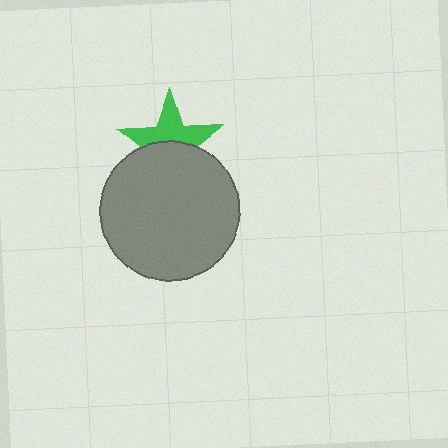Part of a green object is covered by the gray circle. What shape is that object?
It is a star.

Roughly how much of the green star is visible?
About half of it is visible (roughly 51%).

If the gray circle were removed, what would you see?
You would see the complete green star.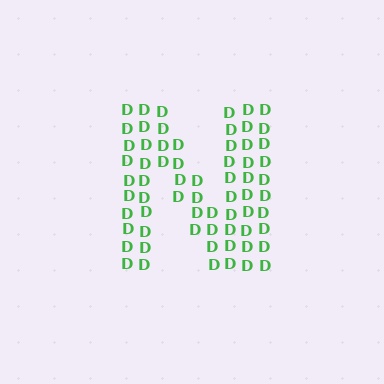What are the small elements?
The small elements are letter D's.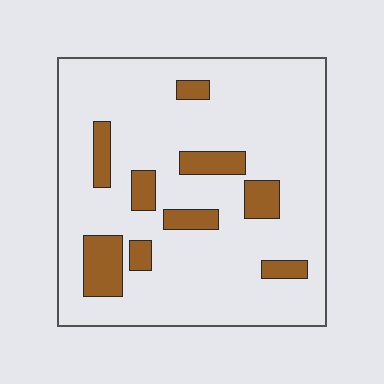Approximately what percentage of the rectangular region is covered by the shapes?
Approximately 15%.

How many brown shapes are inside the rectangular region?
9.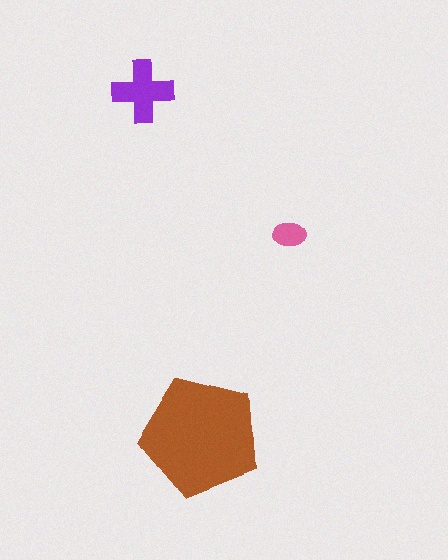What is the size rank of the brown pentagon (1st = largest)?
1st.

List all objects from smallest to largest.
The pink ellipse, the purple cross, the brown pentagon.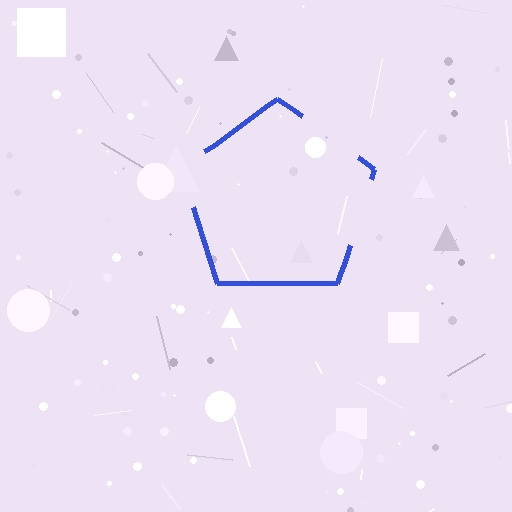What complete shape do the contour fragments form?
The contour fragments form a pentagon.